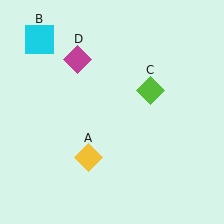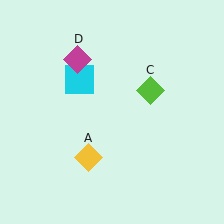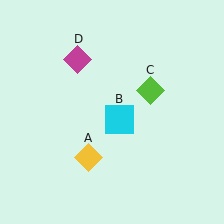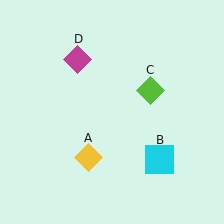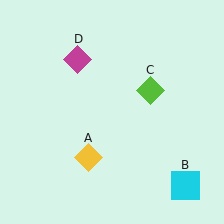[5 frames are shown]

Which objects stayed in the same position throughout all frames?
Yellow diamond (object A) and lime diamond (object C) and magenta diamond (object D) remained stationary.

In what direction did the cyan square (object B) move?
The cyan square (object B) moved down and to the right.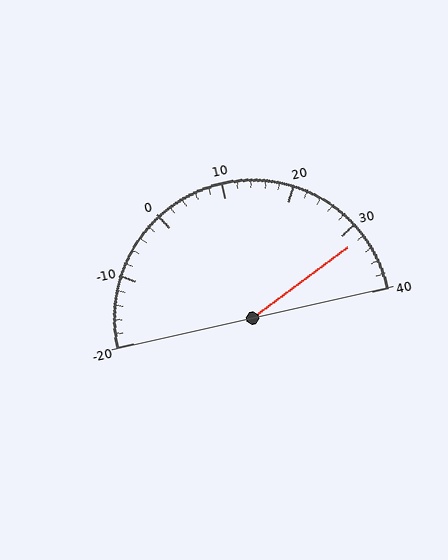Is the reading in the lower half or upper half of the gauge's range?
The reading is in the upper half of the range (-20 to 40).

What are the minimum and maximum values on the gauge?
The gauge ranges from -20 to 40.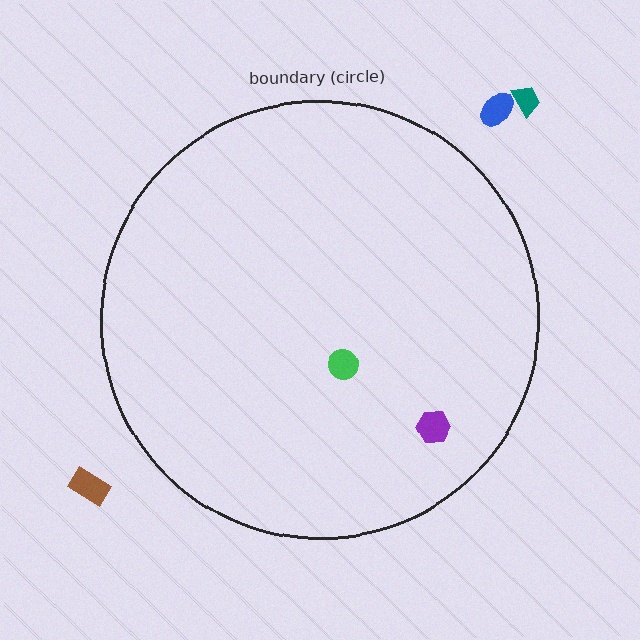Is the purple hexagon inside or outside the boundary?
Inside.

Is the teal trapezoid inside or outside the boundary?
Outside.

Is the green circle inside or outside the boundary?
Inside.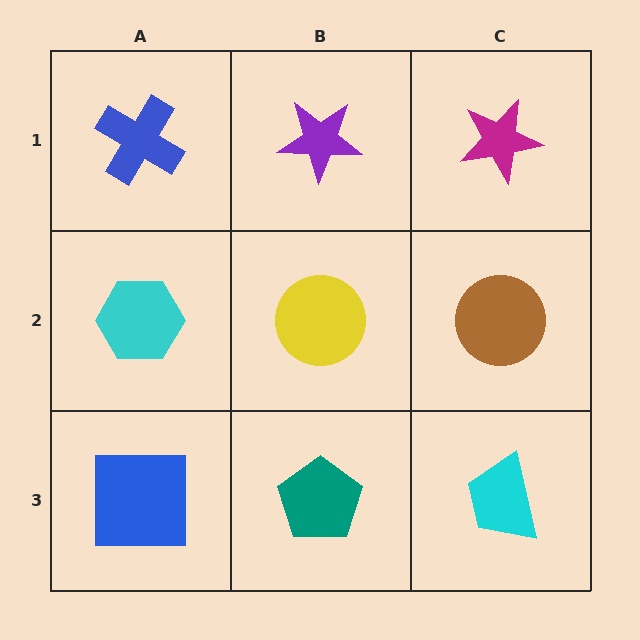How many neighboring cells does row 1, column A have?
2.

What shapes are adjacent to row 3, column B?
A yellow circle (row 2, column B), a blue square (row 3, column A), a cyan trapezoid (row 3, column C).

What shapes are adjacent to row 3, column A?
A cyan hexagon (row 2, column A), a teal pentagon (row 3, column B).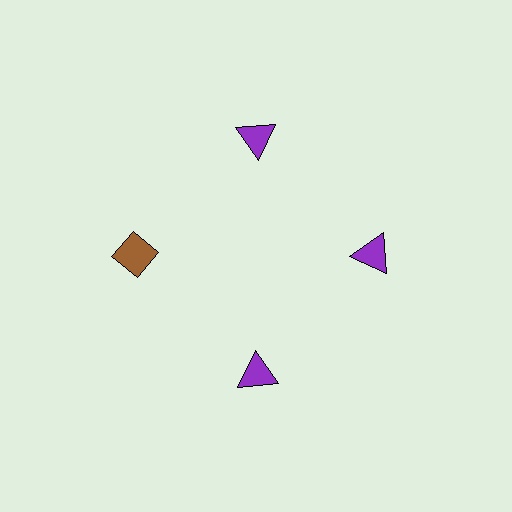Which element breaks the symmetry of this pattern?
The brown diamond at roughly the 9 o'clock position breaks the symmetry. All other shapes are purple triangles.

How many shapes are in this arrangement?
There are 4 shapes arranged in a ring pattern.